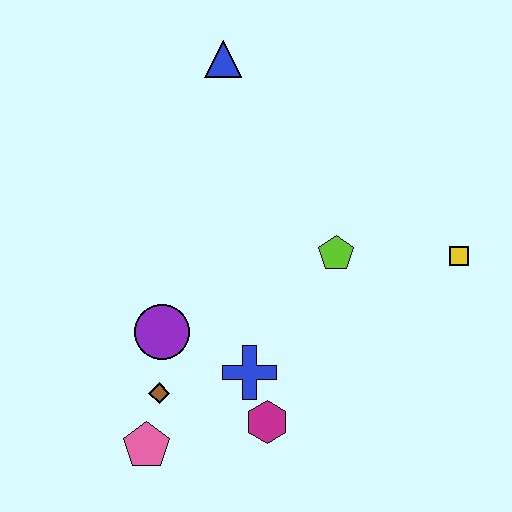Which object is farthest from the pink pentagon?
The blue triangle is farthest from the pink pentagon.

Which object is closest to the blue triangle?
The lime pentagon is closest to the blue triangle.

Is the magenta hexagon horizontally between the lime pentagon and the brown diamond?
Yes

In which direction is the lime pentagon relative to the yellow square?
The lime pentagon is to the left of the yellow square.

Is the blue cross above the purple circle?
No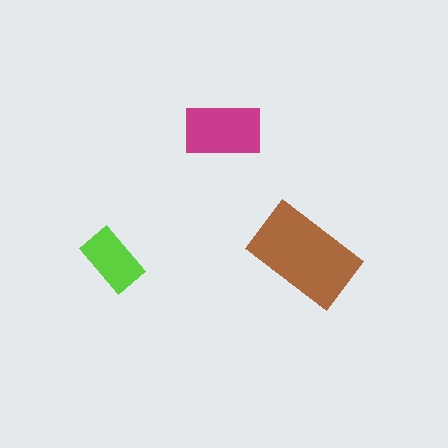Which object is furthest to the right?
The brown rectangle is rightmost.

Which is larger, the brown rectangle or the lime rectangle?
The brown one.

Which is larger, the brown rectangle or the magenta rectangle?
The brown one.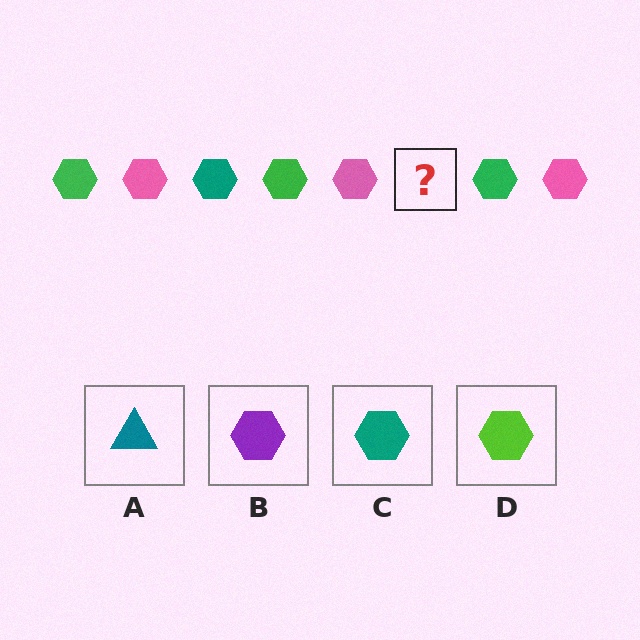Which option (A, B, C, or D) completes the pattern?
C.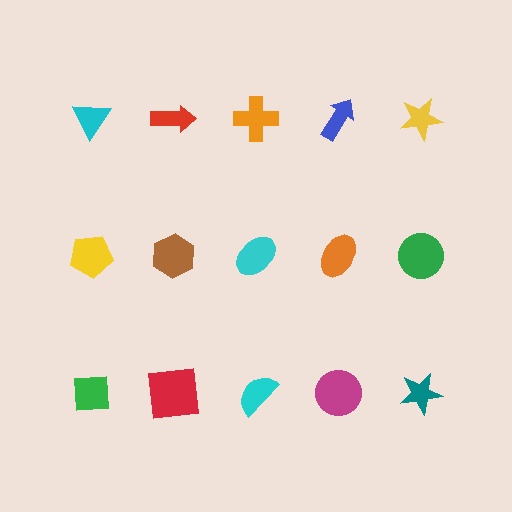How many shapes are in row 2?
5 shapes.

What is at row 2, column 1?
A yellow pentagon.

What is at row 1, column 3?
An orange cross.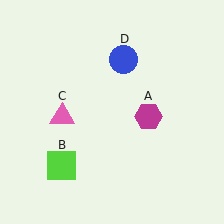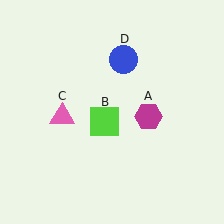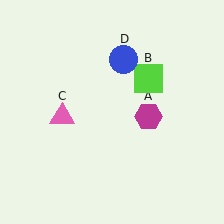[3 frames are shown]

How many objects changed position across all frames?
1 object changed position: lime square (object B).